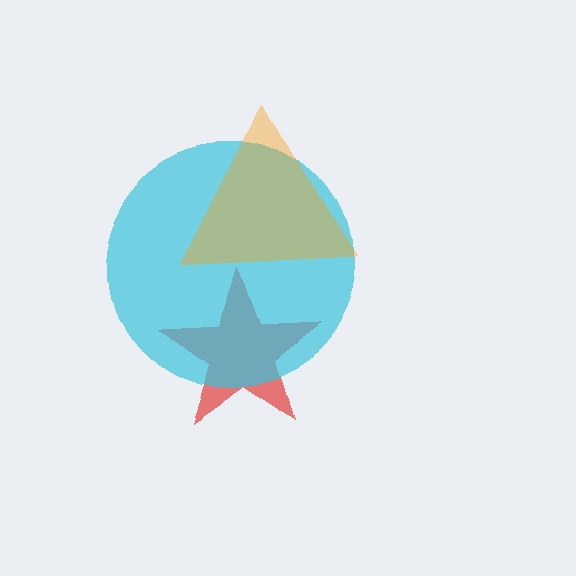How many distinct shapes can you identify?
There are 3 distinct shapes: a red star, a cyan circle, an orange triangle.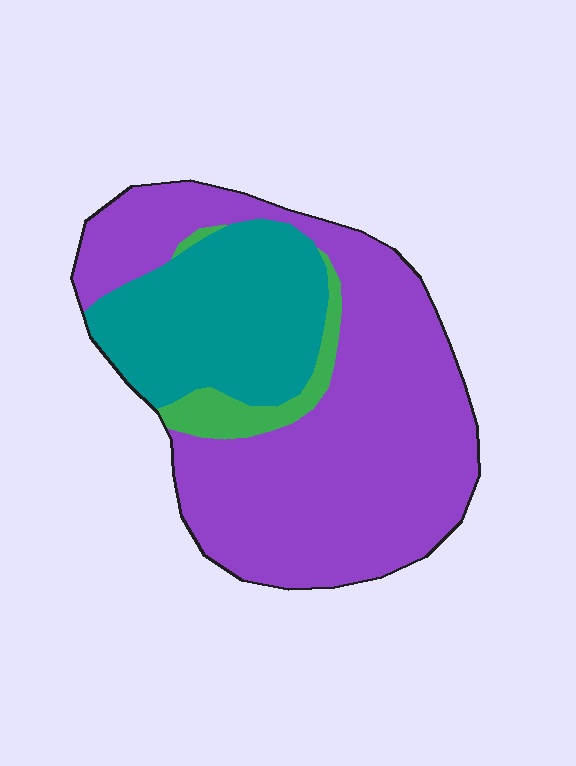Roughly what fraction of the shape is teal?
Teal takes up between a quarter and a half of the shape.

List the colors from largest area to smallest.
From largest to smallest: purple, teal, green.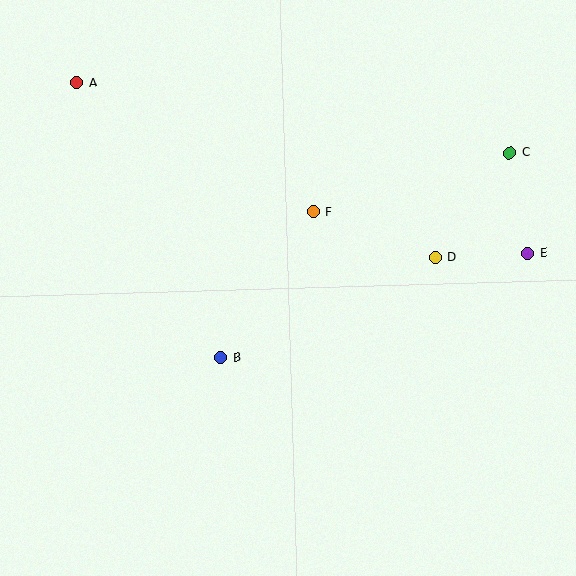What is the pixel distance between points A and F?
The distance between A and F is 269 pixels.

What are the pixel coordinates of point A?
Point A is at (77, 83).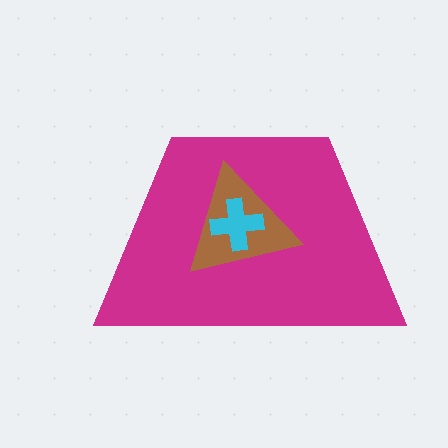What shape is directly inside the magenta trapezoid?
The brown triangle.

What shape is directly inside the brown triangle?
The cyan cross.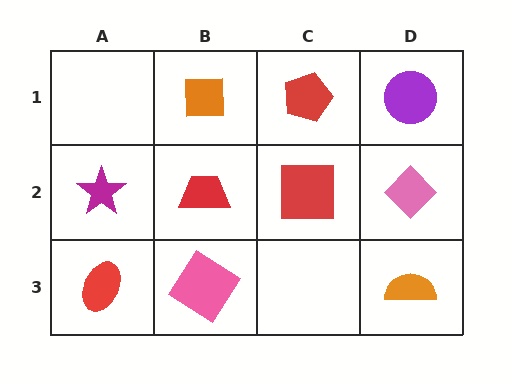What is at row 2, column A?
A magenta star.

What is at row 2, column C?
A red square.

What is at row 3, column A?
A red ellipse.